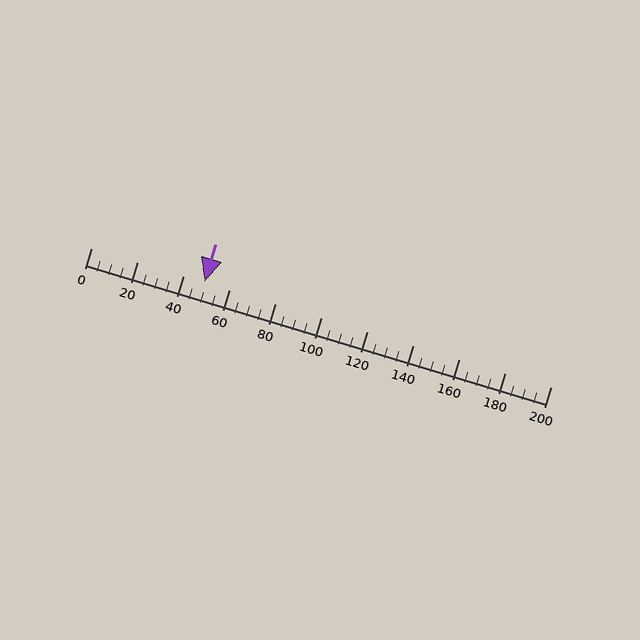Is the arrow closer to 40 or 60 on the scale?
The arrow is closer to 40.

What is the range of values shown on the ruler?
The ruler shows values from 0 to 200.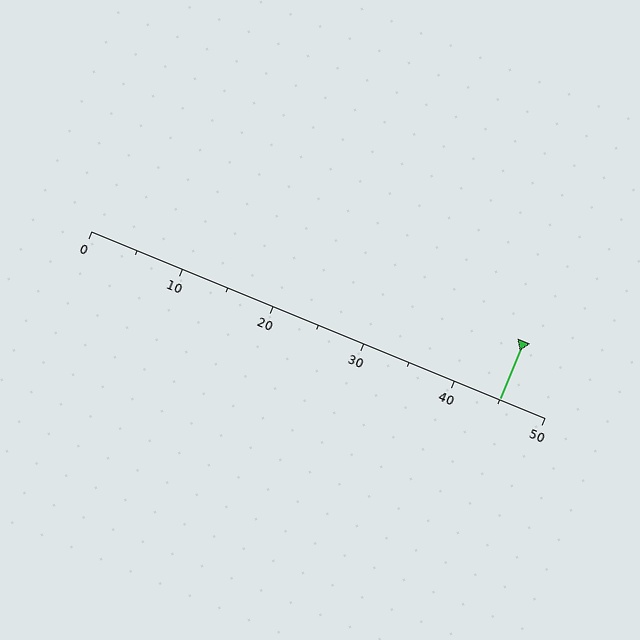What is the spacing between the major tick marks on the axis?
The major ticks are spaced 10 apart.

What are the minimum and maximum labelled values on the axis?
The axis runs from 0 to 50.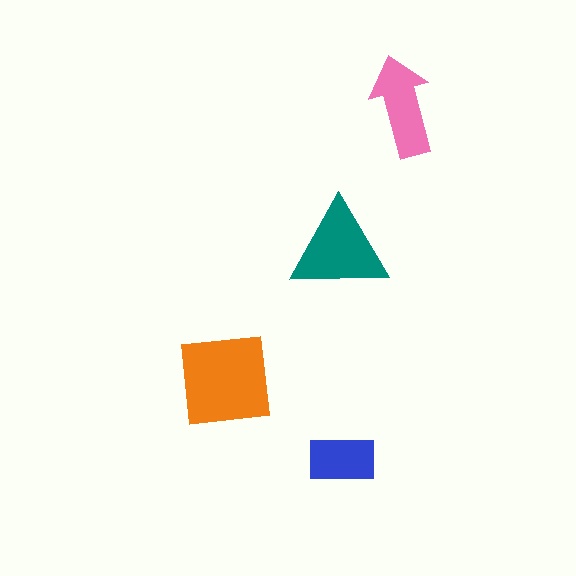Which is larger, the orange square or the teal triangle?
The orange square.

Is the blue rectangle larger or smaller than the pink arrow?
Smaller.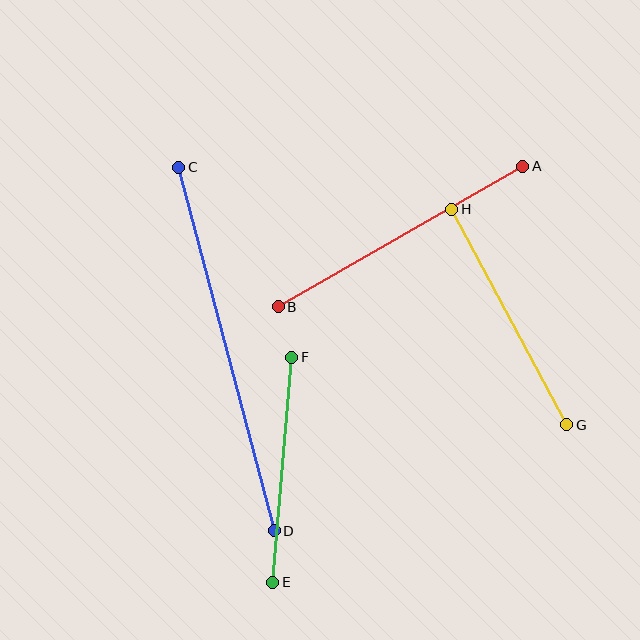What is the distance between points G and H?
The distance is approximately 244 pixels.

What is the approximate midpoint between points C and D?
The midpoint is at approximately (226, 349) pixels.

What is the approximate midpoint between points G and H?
The midpoint is at approximately (509, 317) pixels.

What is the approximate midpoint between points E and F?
The midpoint is at approximately (282, 470) pixels.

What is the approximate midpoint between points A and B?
The midpoint is at approximately (400, 237) pixels.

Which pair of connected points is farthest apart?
Points C and D are farthest apart.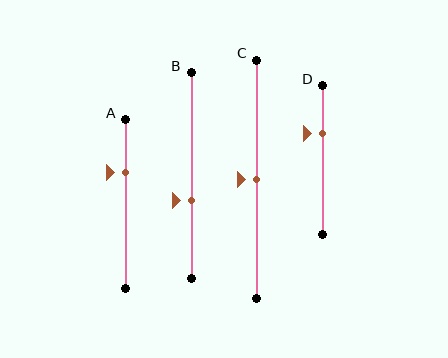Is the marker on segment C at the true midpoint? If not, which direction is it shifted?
Yes, the marker on segment C is at the true midpoint.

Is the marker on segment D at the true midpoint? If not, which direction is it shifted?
No, the marker on segment D is shifted upward by about 18% of the segment length.